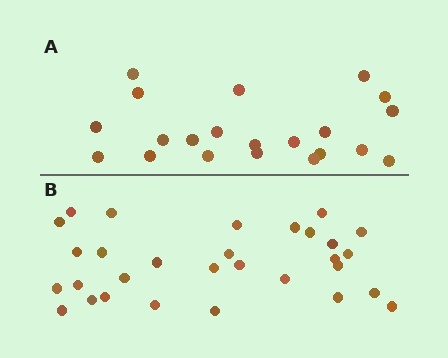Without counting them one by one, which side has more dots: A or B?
Region B (the bottom region) has more dots.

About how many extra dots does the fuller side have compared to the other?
Region B has roughly 8 or so more dots than region A.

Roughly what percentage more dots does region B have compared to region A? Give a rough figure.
About 45% more.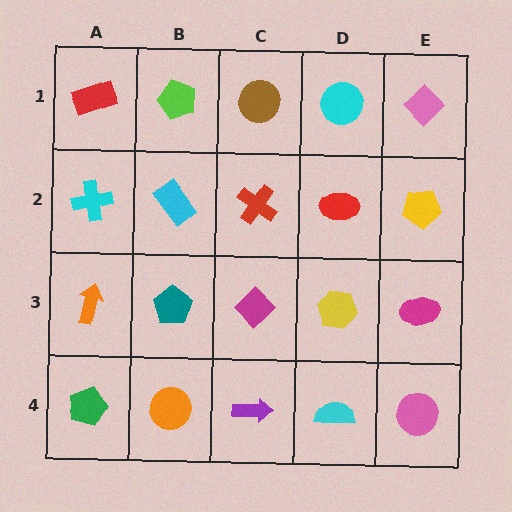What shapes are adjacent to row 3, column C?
A red cross (row 2, column C), a purple arrow (row 4, column C), a teal pentagon (row 3, column B), a yellow hexagon (row 3, column D).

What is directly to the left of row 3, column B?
An orange arrow.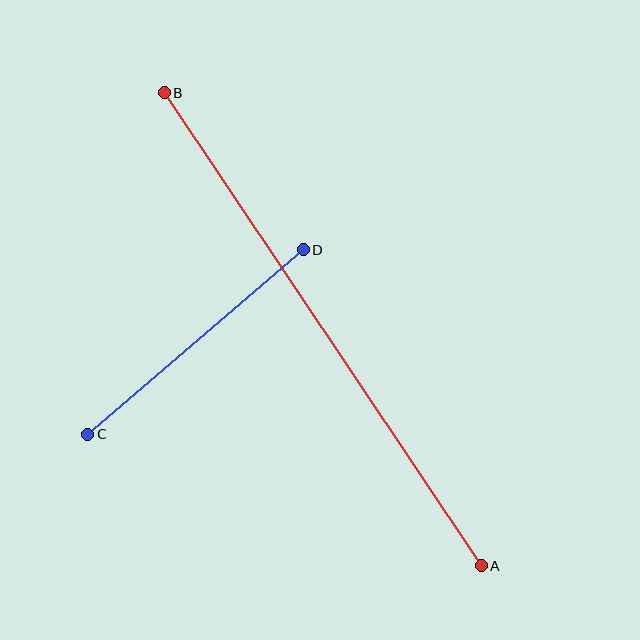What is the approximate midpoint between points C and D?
The midpoint is at approximately (195, 342) pixels.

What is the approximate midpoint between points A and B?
The midpoint is at approximately (323, 329) pixels.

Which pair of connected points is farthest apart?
Points A and B are farthest apart.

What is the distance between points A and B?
The distance is approximately 569 pixels.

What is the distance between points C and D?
The distance is approximately 283 pixels.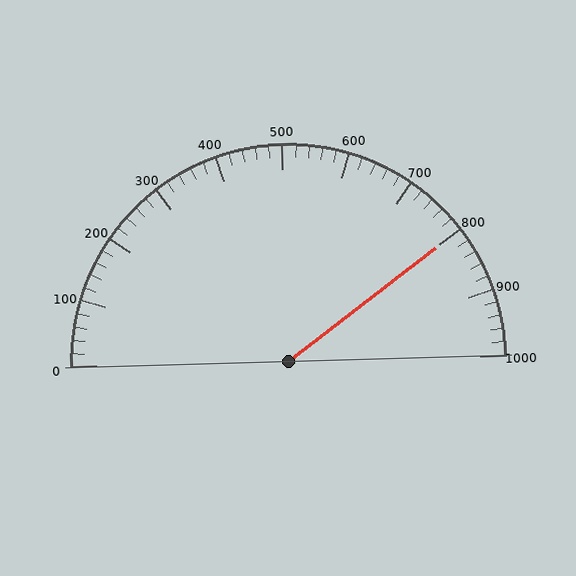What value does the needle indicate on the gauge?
The needle indicates approximately 800.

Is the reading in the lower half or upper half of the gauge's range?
The reading is in the upper half of the range (0 to 1000).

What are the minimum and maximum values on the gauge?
The gauge ranges from 0 to 1000.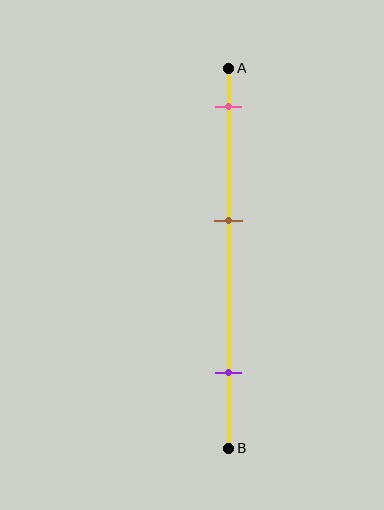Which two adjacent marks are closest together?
The pink and brown marks are the closest adjacent pair.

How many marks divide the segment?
There are 3 marks dividing the segment.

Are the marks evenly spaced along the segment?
Yes, the marks are approximately evenly spaced.